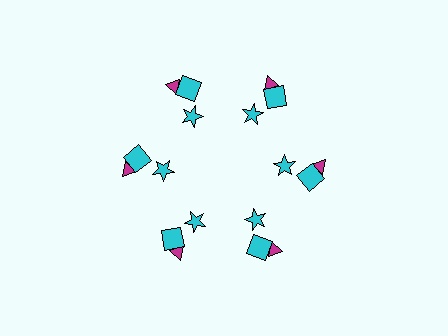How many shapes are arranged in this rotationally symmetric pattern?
There are 18 shapes, arranged in 6 groups of 3.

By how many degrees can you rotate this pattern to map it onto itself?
The pattern maps onto itself every 60 degrees of rotation.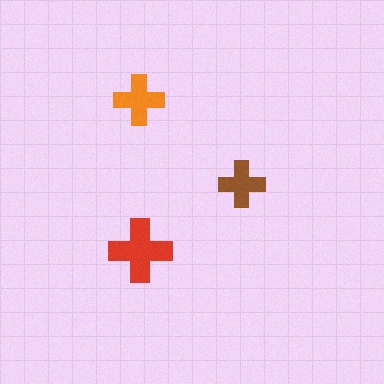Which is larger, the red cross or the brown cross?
The red one.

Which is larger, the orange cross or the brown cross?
The orange one.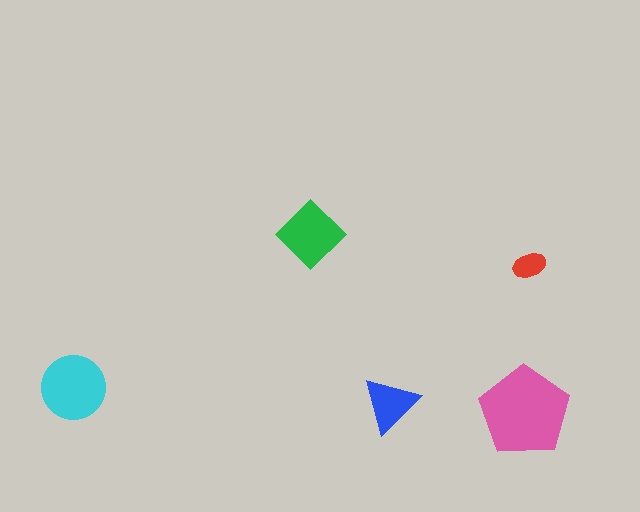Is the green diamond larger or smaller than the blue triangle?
Larger.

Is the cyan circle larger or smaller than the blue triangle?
Larger.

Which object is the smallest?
The red ellipse.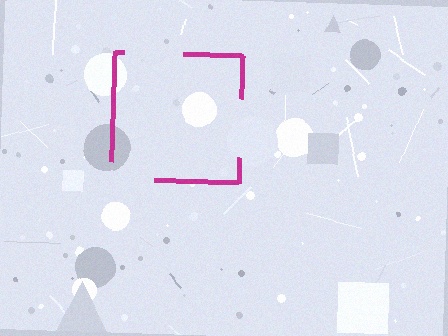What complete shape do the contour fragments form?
The contour fragments form a square.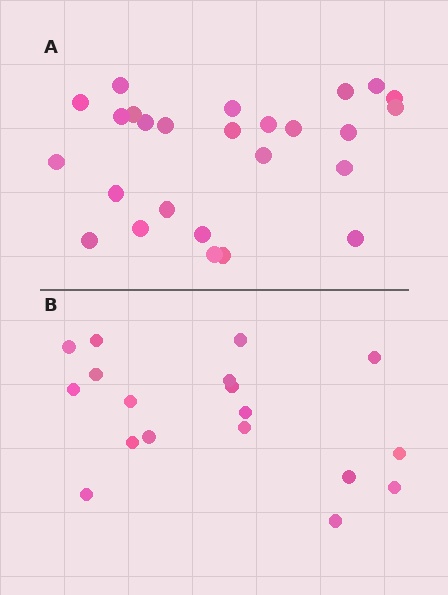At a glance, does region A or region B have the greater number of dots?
Region A (the top region) has more dots.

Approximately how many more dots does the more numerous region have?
Region A has roughly 8 or so more dots than region B.